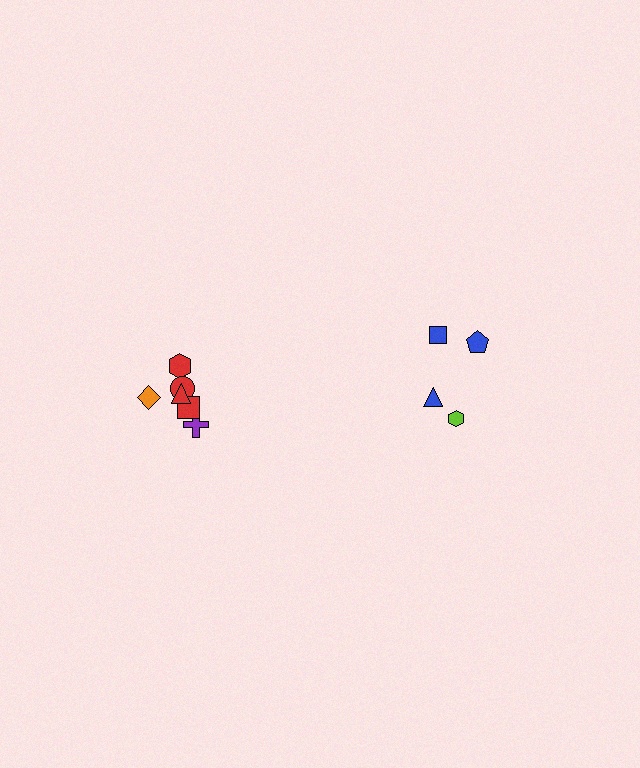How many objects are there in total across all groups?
There are 10 objects.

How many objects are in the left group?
There are 6 objects.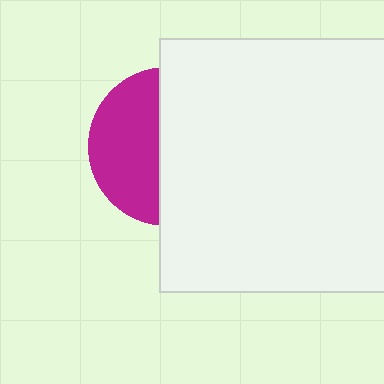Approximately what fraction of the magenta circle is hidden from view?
Roughly 56% of the magenta circle is hidden behind the white square.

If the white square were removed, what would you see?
You would see the complete magenta circle.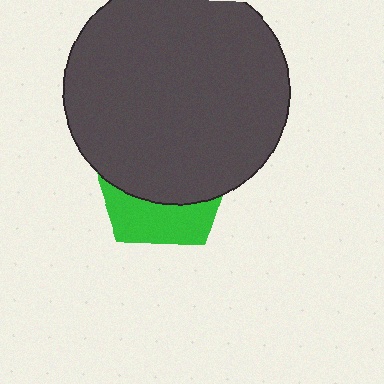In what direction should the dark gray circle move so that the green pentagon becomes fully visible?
The dark gray circle should move up. That is the shortest direction to clear the overlap and leave the green pentagon fully visible.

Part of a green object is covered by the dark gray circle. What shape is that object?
It is a pentagon.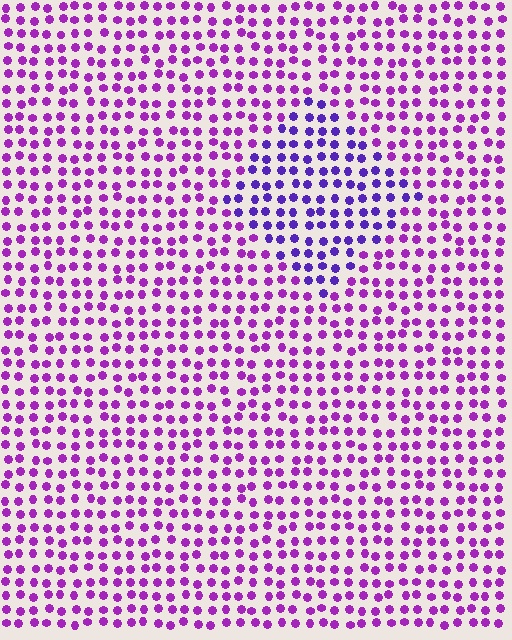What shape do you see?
I see a diamond.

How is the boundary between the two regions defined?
The boundary is defined purely by a slight shift in hue (about 32 degrees). Spacing, size, and orientation are identical on both sides.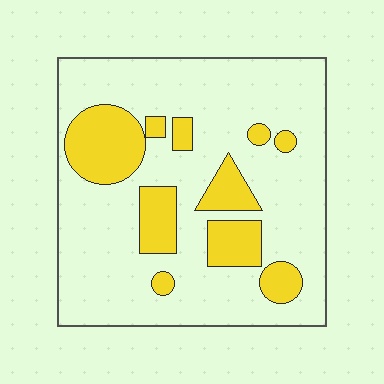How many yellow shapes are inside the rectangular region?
10.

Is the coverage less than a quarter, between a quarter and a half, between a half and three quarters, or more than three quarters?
Less than a quarter.